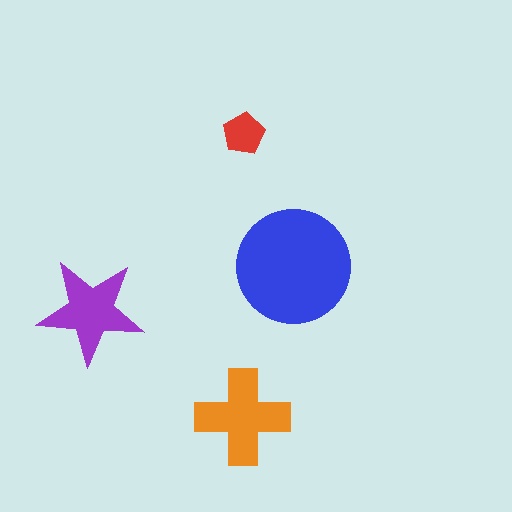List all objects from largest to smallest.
The blue circle, the orange cross, the purple star, the red pentagon.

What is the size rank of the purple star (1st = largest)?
3rd.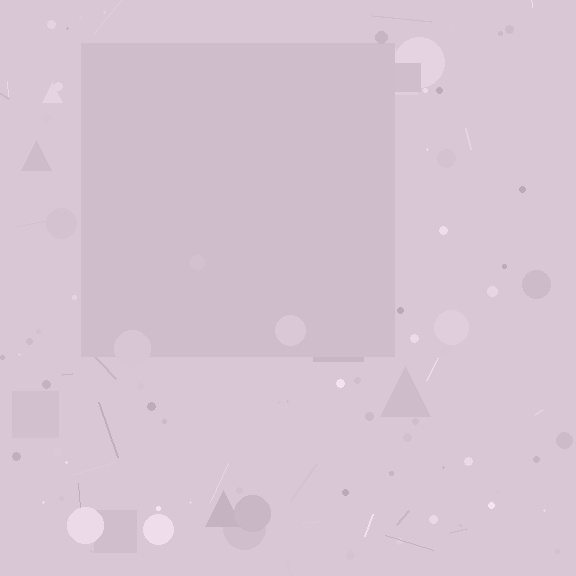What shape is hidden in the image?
A square is hidden in the image.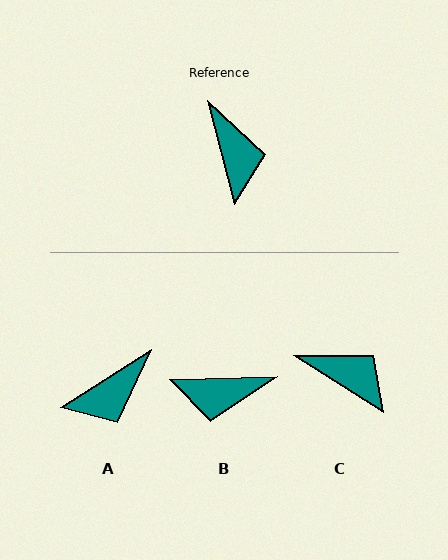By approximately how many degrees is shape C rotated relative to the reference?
Approximately 43 degrees counter-clockwise.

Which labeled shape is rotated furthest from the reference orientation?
B, about 103 degrees away.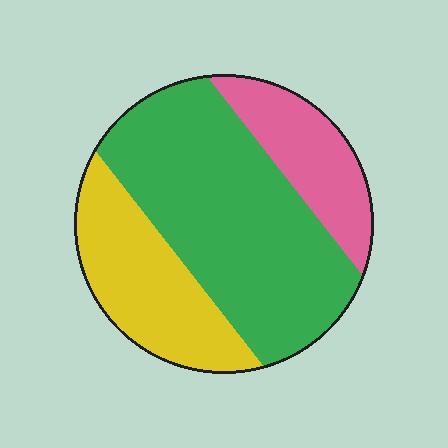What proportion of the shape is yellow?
Yellow takes up about one quarter (1/4) of the shape.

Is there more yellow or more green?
Green.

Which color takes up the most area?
Green, at roughly 55%.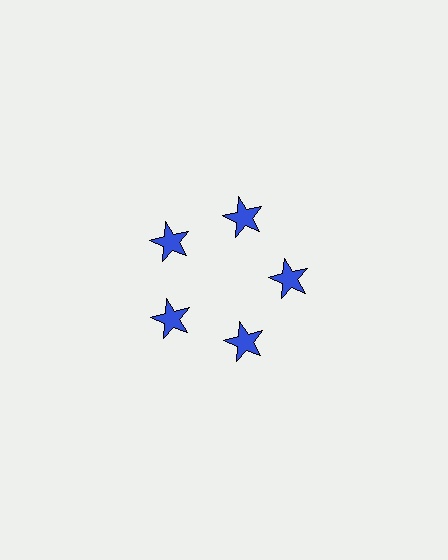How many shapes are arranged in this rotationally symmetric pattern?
There are 5 shapes, arranged in 5 groups of 1.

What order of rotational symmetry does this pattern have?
This pattern has 5-fold rotational symmetry.